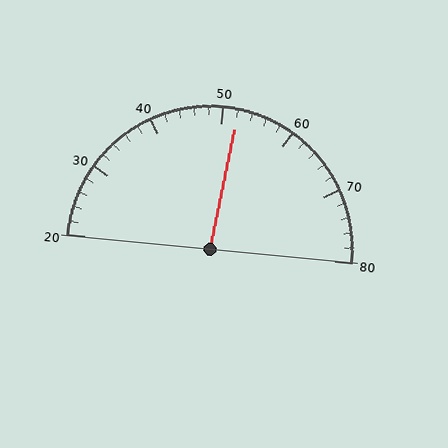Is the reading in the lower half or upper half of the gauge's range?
The reading is in the upper half of the range (20 to 80).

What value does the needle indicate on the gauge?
The needle indicates approximately 52.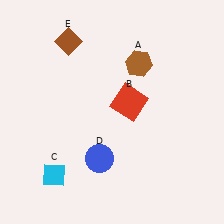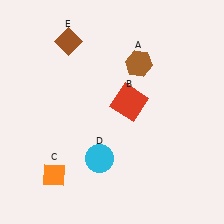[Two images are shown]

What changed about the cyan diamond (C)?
In Image 1, C is cyan. In Image 2, it changed to orange.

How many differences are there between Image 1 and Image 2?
There are 2 differences between the two images.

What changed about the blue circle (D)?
In Image 1, D is blue. In Image 2, it changed to cyan.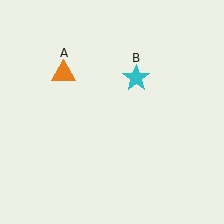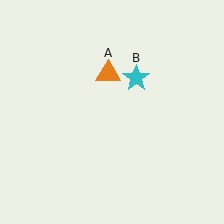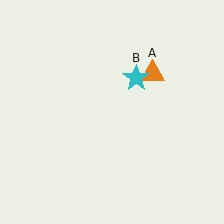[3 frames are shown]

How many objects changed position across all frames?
1 object changed position: orange triangle (object A).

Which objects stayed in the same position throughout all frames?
Cyan star (object B) remained stationary.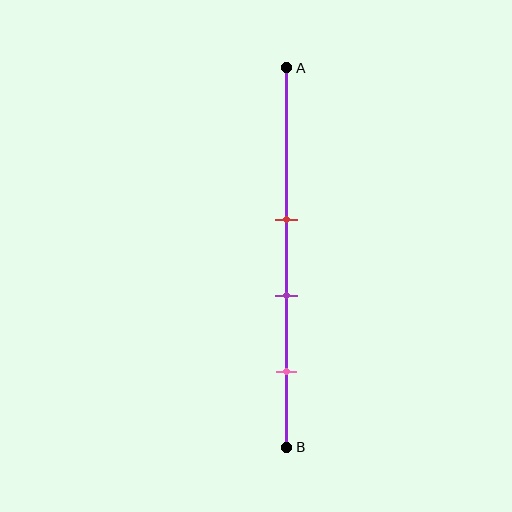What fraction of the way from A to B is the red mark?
The red mark is approximately 40% (0.4) of the way from A to B.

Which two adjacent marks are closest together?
The red and purple marks are the closest adjacent pair.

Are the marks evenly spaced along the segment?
Yes, the marks are approximately evenly spaced.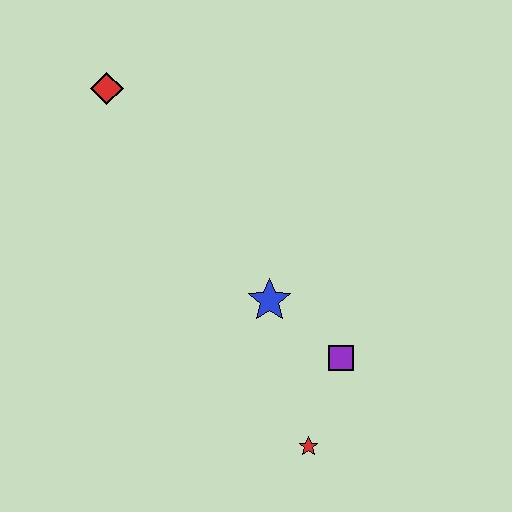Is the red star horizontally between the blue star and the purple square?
Yes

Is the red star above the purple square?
No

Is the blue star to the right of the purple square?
No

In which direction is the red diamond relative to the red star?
The red diamond is above the red star.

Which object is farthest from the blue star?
The red diamond is farthest from the blue star.